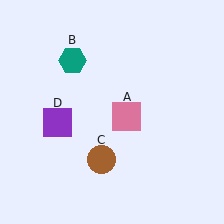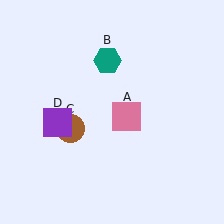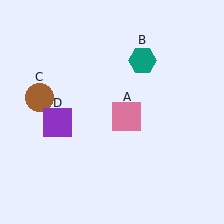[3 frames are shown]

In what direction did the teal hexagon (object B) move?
The teal hexagon (object B) moved right.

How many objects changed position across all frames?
2 objects changed position: teal hexagon (object B), brown circle (object C).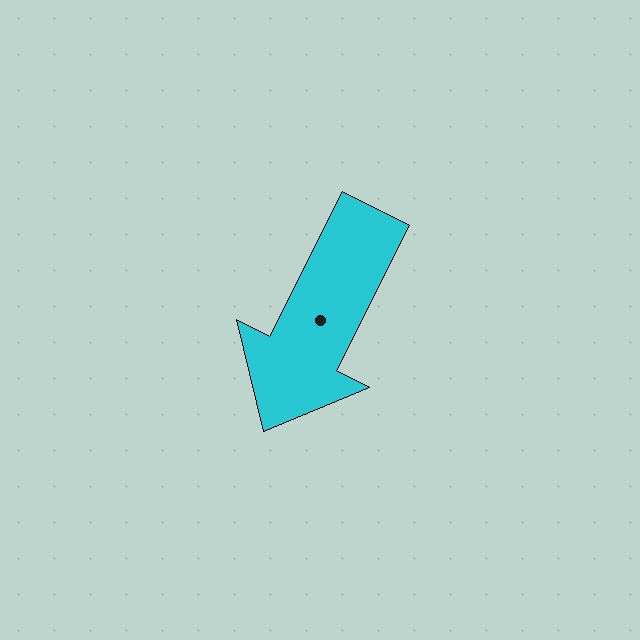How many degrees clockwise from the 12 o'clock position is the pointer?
Approximately 207 degrees.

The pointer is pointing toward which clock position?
Roughly 7 o'clock.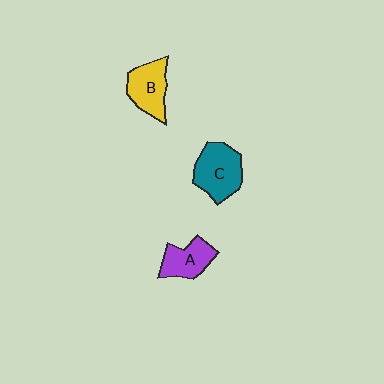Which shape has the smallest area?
Shape A (purple).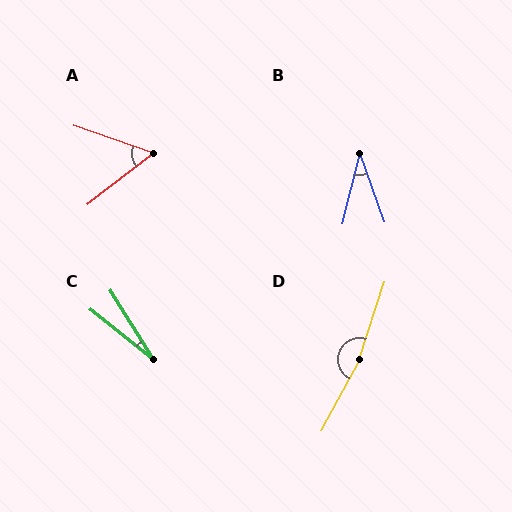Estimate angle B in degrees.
Approximately 34 degrees.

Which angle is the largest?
D, at approximately 170 degrees.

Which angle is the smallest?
C, at approximately 19 degrees.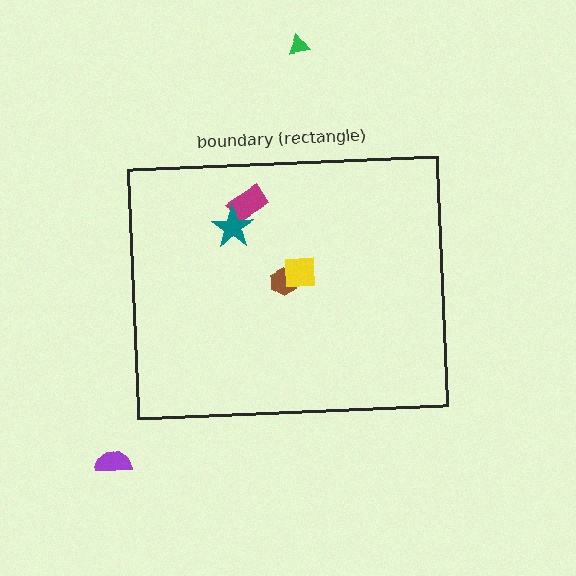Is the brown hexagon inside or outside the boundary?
Inside.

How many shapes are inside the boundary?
4 inside, 2 outside.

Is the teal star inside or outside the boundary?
Inside.